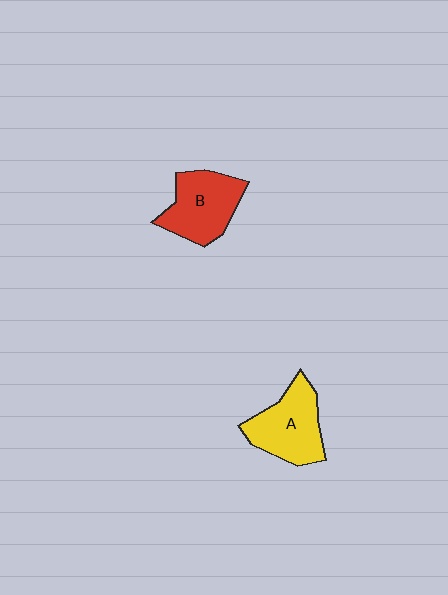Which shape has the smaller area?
Shape B (red).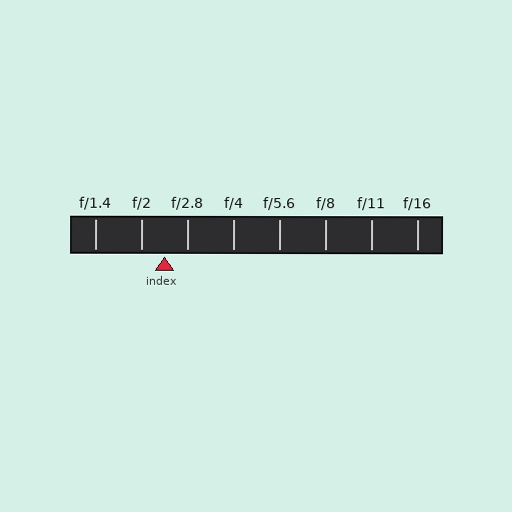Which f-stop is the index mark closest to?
The index mark is closest to f/2.8.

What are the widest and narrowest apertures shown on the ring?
The widest aperture shown is f/1.4 and the narrowest is f/16.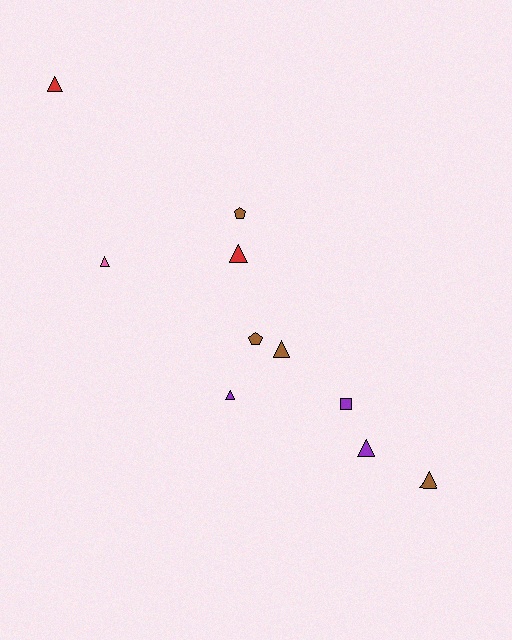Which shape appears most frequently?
Triangle, with 7 objects.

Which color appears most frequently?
Brown, with 4 objects.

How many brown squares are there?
There are no brown squares.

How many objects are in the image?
There are 10 objects.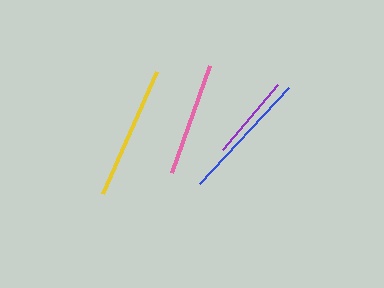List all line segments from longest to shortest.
From longest to shortest: yellow, blue, pink, purple.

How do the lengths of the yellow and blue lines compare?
The yellow and blue lines are approximately the same length.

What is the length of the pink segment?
The pink segment is approximately 114 pixels long.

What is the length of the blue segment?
The blue segment is approximately 131 pixels long.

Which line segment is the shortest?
The purple line is the shortest at approximately 85 pixels.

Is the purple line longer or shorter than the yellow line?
The yellow line is longer than the purple line.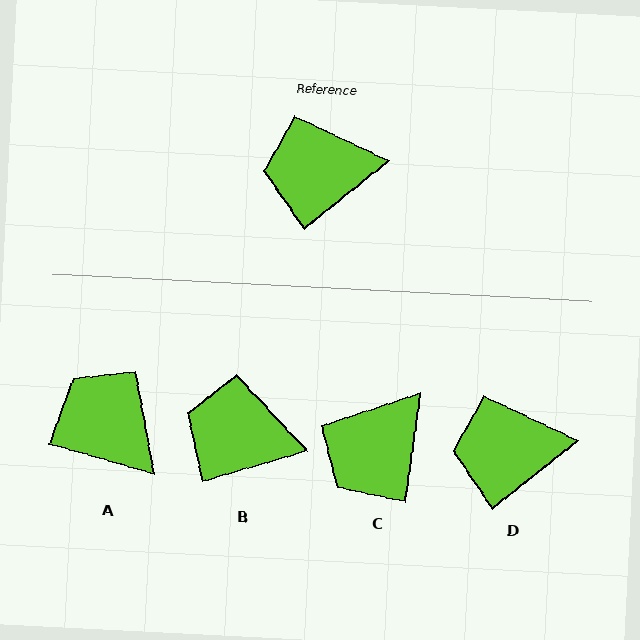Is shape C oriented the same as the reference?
No, it is off by about 43 degrees.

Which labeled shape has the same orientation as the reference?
D.